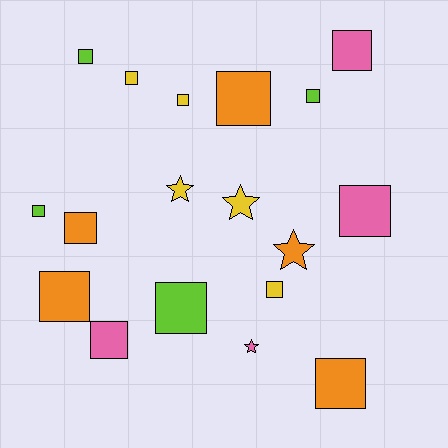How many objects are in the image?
There are 18 objects.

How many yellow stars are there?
There are 2 yellow stars.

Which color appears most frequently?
Yellow, with 5 objects.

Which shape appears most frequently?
Square, with 14 objects.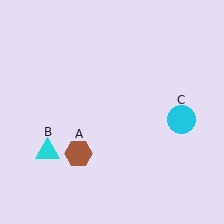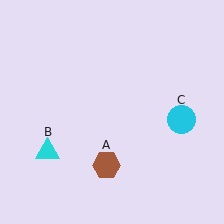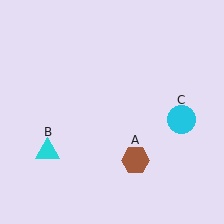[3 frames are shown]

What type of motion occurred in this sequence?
The brown hexagon (object A) rotated counterclockwise around the center of the scene.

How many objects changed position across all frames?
1 object changed position: brown hexagon (object A).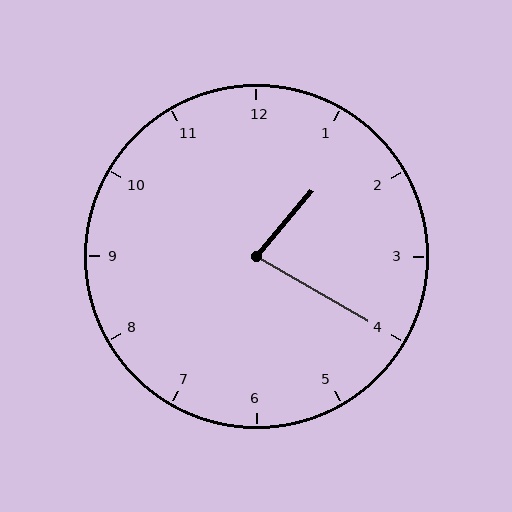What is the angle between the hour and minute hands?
Approximately 80 degrees.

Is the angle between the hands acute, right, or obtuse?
It is acute.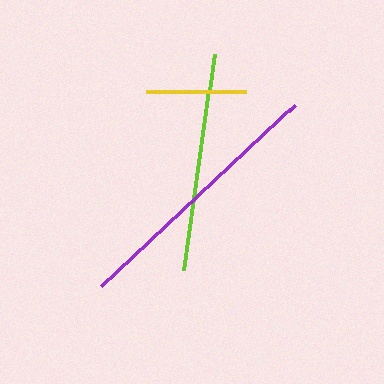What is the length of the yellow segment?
The yellow segment is approximately 100 pixels long.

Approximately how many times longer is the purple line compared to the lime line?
The purple line is approximately 1.2 times the length of the lime line.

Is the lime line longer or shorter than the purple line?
The purple line is longer than the lime line.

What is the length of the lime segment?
The lime segment is approximately 218 pixels long.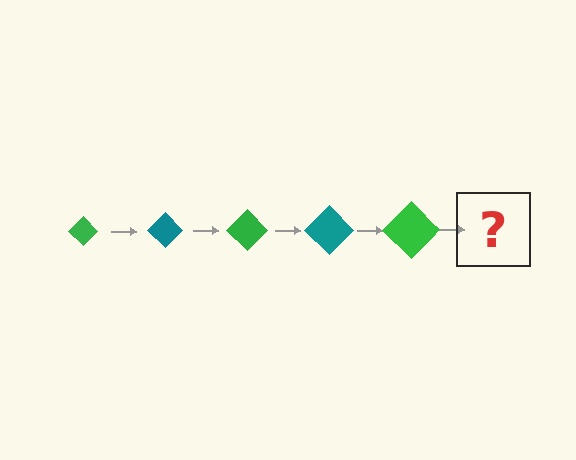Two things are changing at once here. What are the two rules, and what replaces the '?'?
The two rules are that the diamond grows larger each step and the color cycles through green and teal. The '?' should be a teal diamond, larger than the previous one.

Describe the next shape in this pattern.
It should be a teal diamond, larger than the previous one.